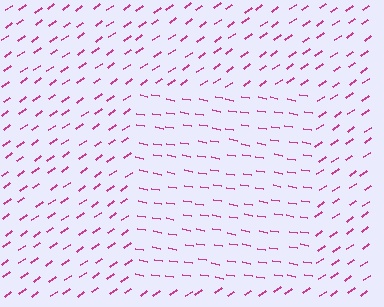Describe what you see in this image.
The image is filled with small magenta line segments. A rectangle region in the image has lines oriented differently from the surrounding lines, creating a visible texture boundary.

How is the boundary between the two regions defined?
The boundary is defined purely by a change in line orientation (approximately 45 degrees difference). All lines are the same color and thickness.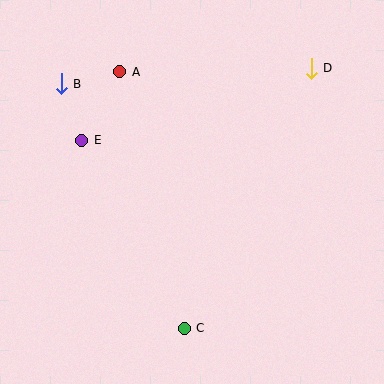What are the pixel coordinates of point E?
Point E is at (82, 140).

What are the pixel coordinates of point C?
Point C is at (184, 328).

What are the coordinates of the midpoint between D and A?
The midpoint between D and A is at (216, 70).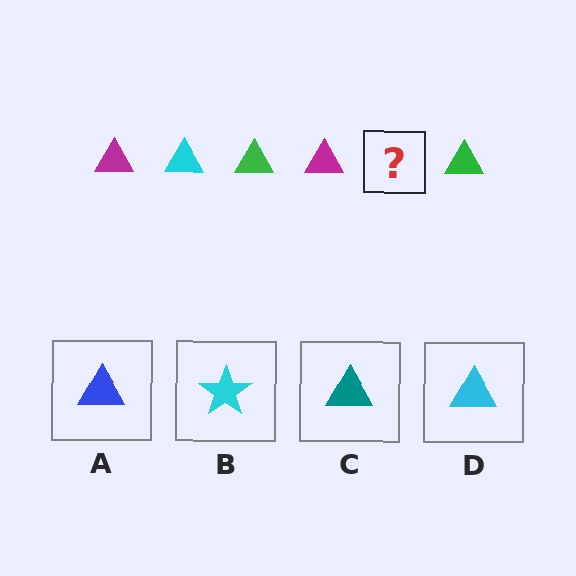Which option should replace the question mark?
Option D.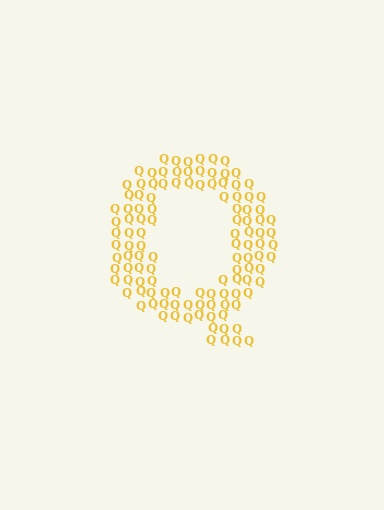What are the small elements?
The small elements are letter Q's.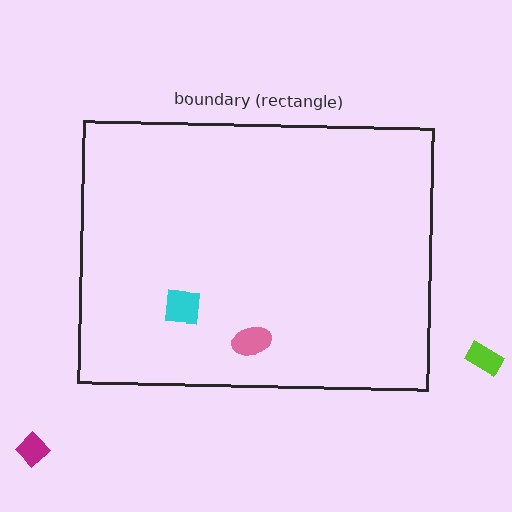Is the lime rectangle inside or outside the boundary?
Outside.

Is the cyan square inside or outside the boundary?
Inside.